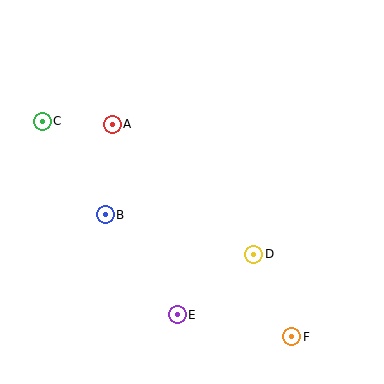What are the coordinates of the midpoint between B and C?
The midpoint between B and C is at (74, 168).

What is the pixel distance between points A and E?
The distance between A and E is 201 pixels.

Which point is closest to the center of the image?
Point D at (254, 254) is closest to the center.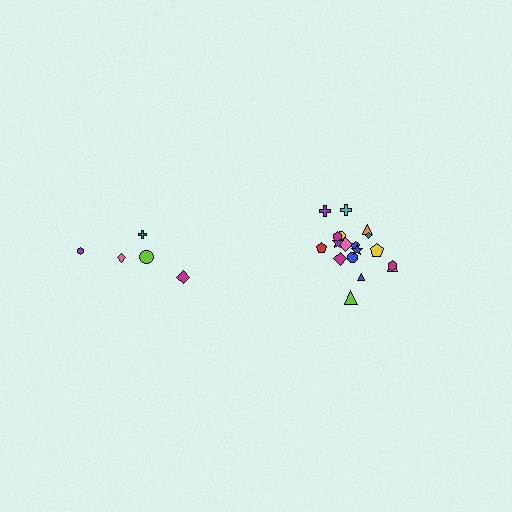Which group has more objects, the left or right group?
The right group.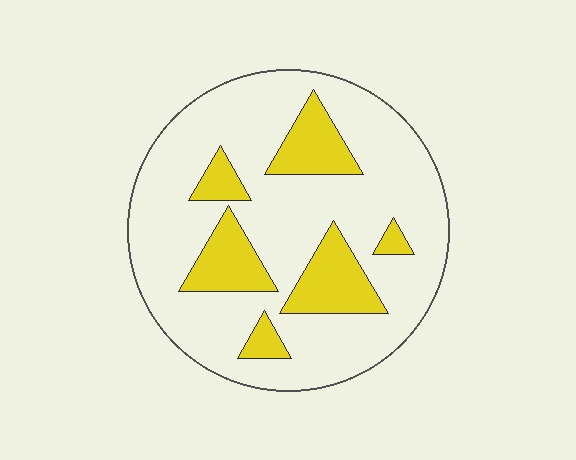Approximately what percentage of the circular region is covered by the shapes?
Approximately 20%.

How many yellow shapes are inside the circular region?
6.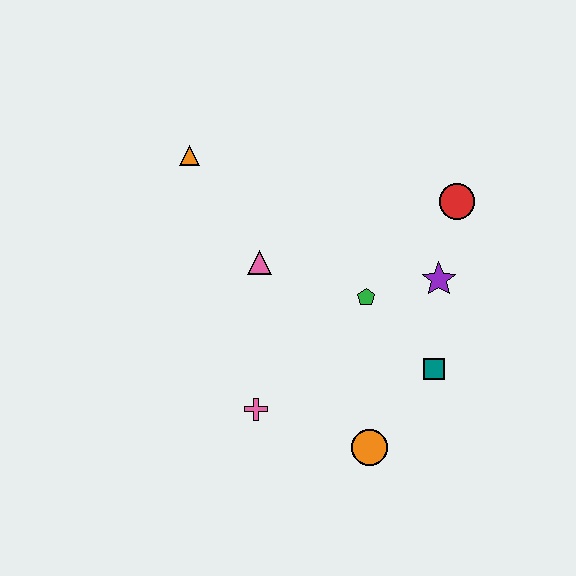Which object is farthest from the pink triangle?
The orange circle is farthest from the pink triangle.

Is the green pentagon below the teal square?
No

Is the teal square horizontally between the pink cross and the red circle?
Yes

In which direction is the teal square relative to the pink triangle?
The teal square is to the right of the pink triangle.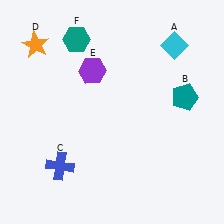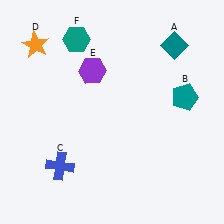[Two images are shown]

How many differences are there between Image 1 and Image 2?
There is 1 difference between the two images.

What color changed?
The diamond (A) changed from cyan in Image 1 to teal in Image 2.